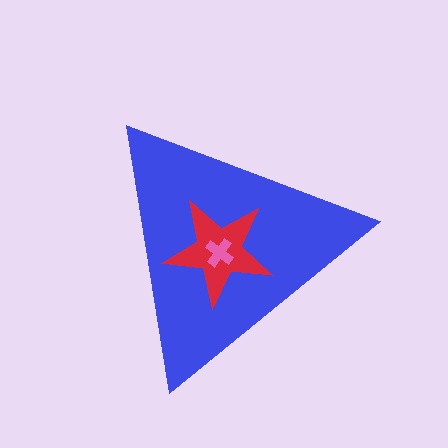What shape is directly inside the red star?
The pink cross.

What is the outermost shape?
The blue triangle.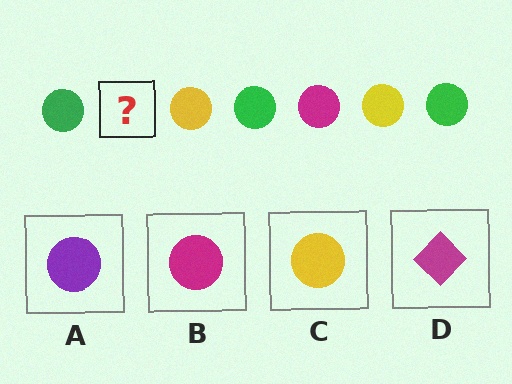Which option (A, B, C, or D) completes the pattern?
B.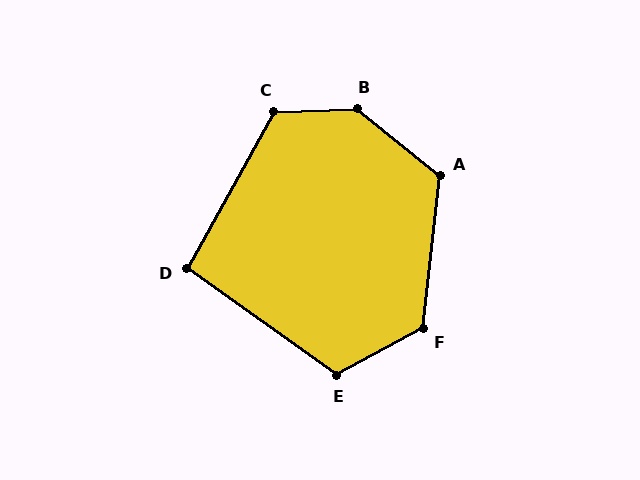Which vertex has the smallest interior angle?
D, at approximately 96 degrees.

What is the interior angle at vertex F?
Approximately 124 degrees (obtuse).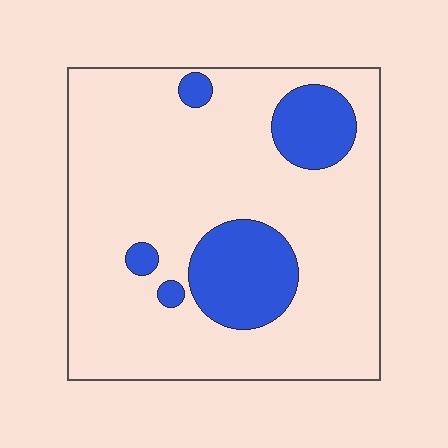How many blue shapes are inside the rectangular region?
5.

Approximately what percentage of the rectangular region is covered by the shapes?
Approximately 20%.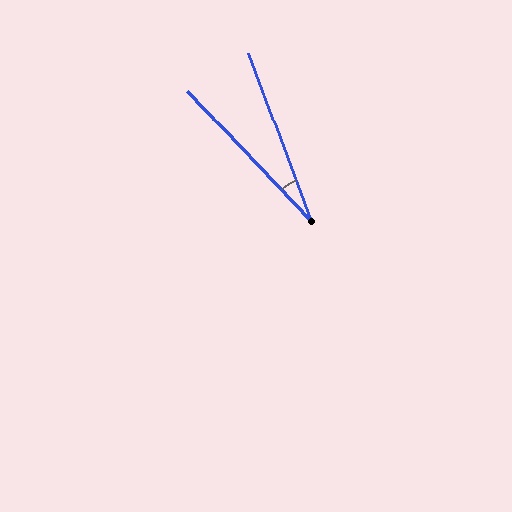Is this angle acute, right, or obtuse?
It is acute.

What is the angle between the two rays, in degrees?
Approximately 23 degrees.